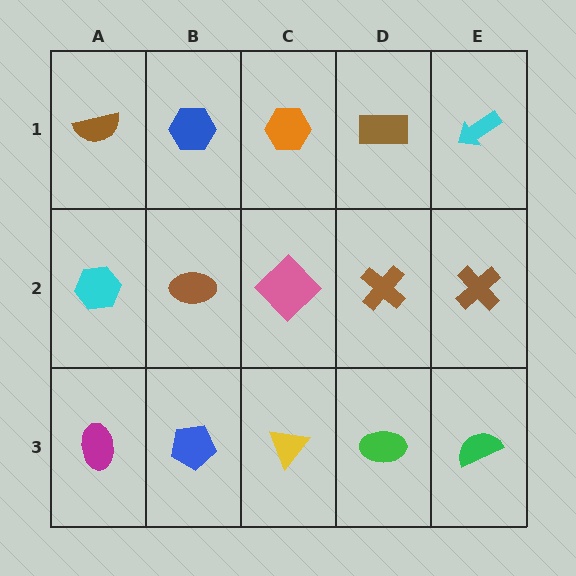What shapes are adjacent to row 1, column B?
A brown ellipse (row 2, column B), a brown semicircle (row 1, column A), an orange hexagon (row 1, column C).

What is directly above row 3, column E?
A brown cross.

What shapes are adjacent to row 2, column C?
An orange hexagon (row 1, column C), a yellow triangle (row 3, column C), a brown ellipse (row 2, column B), a brown cross (row 2, column D).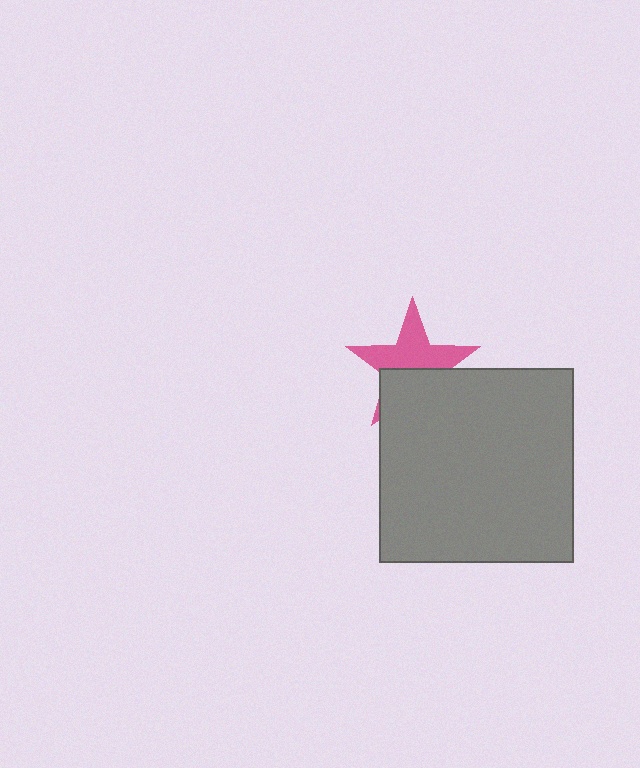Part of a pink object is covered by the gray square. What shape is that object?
It is a star.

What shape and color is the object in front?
The object in front is a gray square.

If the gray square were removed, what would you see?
You would see the complete pink star.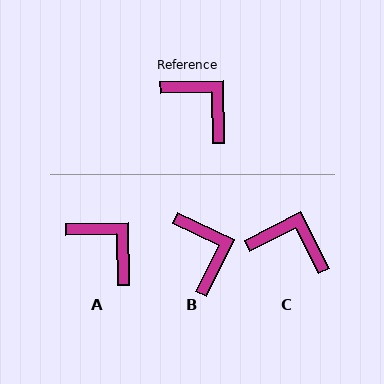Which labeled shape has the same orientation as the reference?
A.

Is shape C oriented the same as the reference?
No, it is off by about 26 degrees.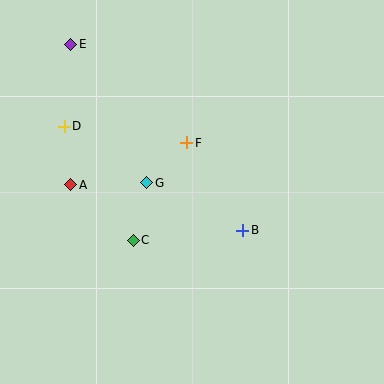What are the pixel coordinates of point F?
Point F is at (187, 143).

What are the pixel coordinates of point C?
Point C is at (133, 240).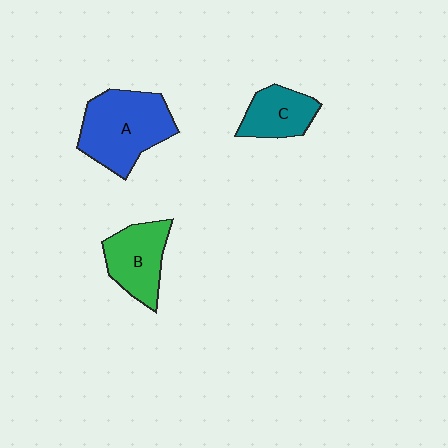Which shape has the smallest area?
Shape C (teal).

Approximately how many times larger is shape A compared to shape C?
Approximately 1.8 times.